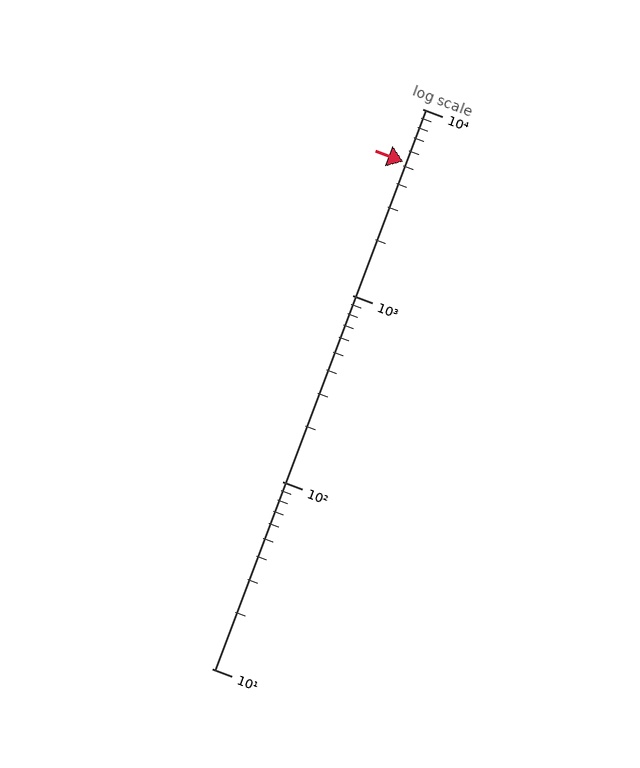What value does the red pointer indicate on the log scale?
The pointer indicates approximately 5200.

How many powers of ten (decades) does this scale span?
The scale spans 3 decades, from 10 to 10000.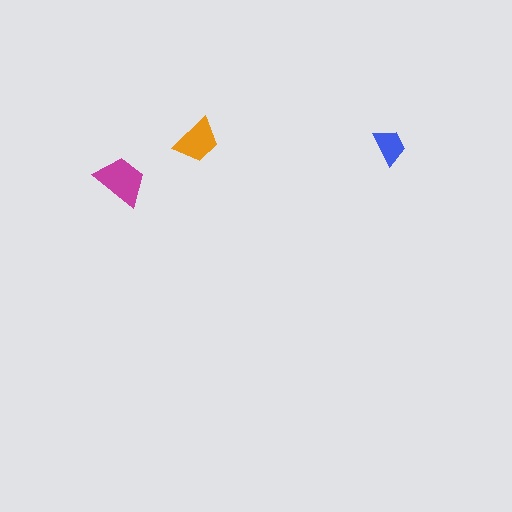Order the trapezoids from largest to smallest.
the magenta one, the orange one, the blue one.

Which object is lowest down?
The magenta trapezoid is bottommost.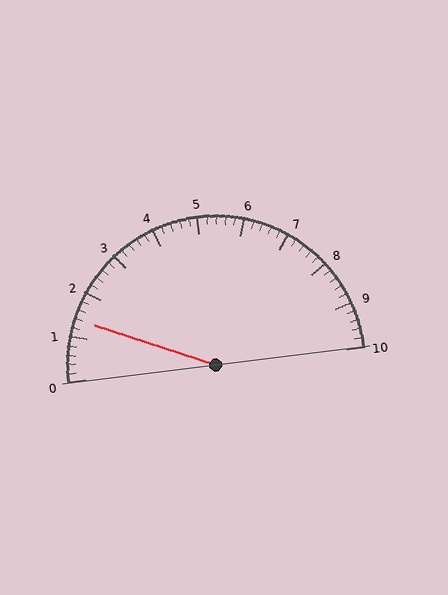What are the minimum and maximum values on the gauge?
The gauge ranges from 0 to 10.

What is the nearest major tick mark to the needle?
The nearest major tick mark is 1.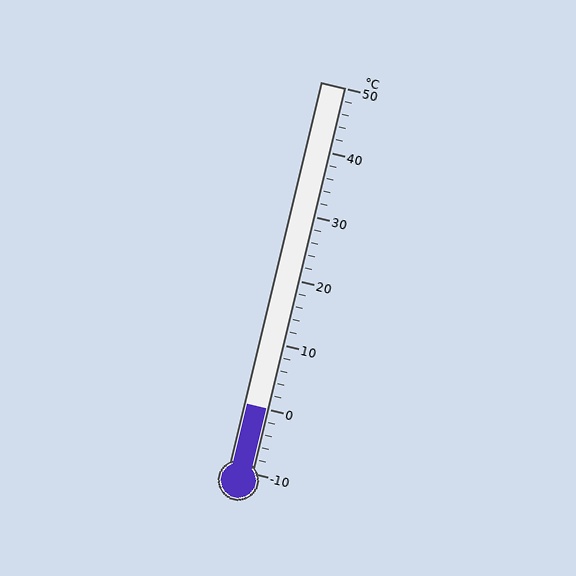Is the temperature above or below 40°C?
The temperature is below 40°C.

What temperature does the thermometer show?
The thermometer shows approximately 0°C.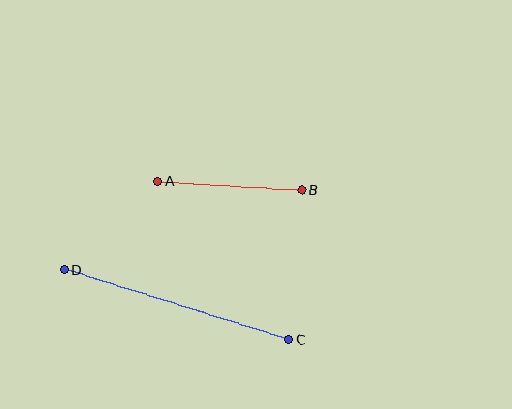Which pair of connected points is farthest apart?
Points C and D are farthest apart.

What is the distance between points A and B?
The distance is approximately 144 pixels.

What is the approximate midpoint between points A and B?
The midpoint is at approximately (230, 185) pixels.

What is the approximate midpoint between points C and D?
The midpoint is at approximately (176, 304) pixels.